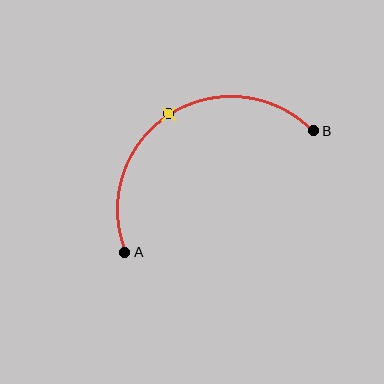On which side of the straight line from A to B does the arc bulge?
The arc bulges above the straight line connecting A and B.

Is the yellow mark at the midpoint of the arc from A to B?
Yes. The yellow mark lies on the arc at equal arc-length from both A and B — it is the arc midpoint.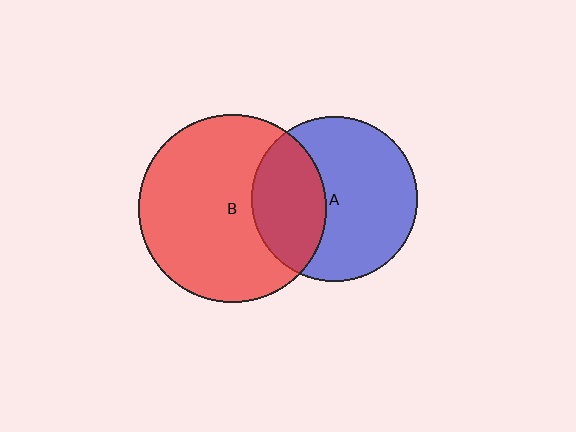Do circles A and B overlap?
Yes.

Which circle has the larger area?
Circle B (red).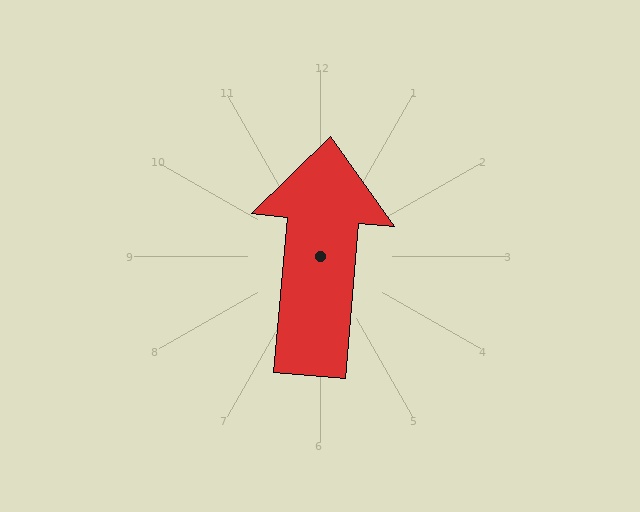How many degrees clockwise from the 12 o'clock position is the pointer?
Approximately 5 degrees.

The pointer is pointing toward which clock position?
Roughly 12 o'clock.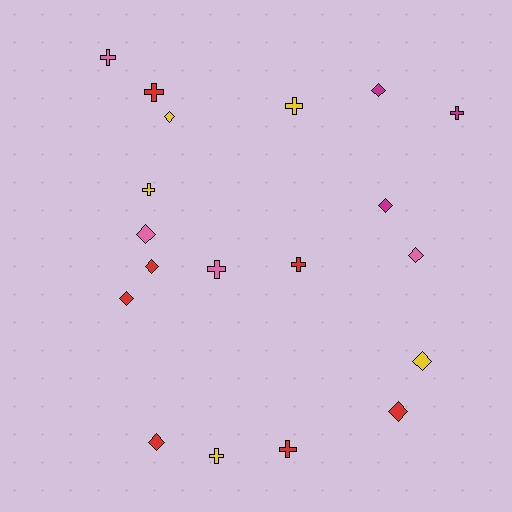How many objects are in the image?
There are 19 objects.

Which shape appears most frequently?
Diamond, with 10 objects.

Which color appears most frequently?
Red, with 7 objects.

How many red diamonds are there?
There are 4 red diamonds.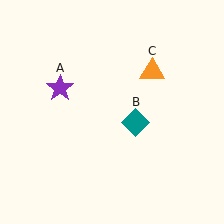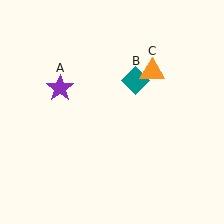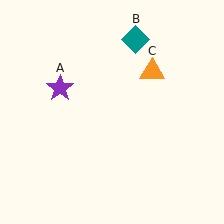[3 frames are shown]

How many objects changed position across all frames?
1 object changed position: teal diamond (object B).